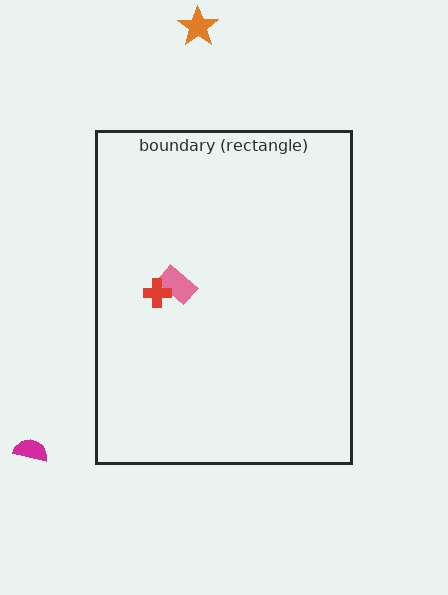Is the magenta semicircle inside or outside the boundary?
Outside.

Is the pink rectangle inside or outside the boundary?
Inside.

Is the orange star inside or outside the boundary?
Outside.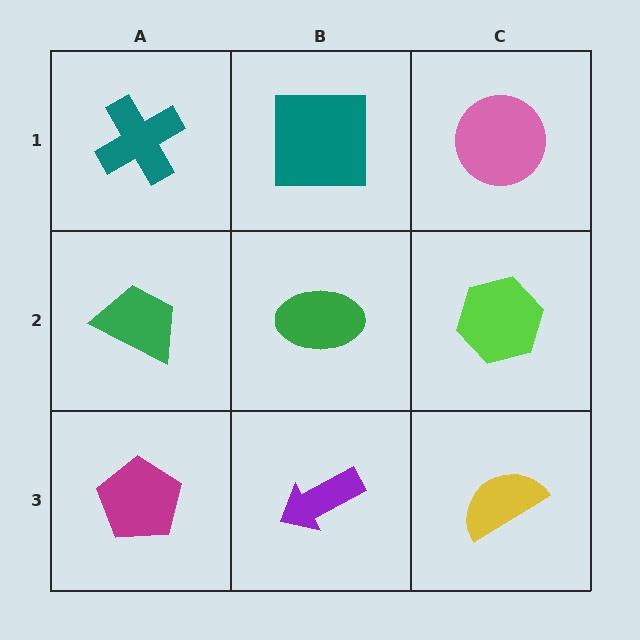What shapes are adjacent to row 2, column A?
A teal cross (row 1, column A), a magenta pentagon (row 3, column A), a green ellipse (row 2, column B).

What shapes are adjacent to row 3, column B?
A green ellipse (row 2, column B), a magenta pentagon (row 3, column A), a yellow semicircle (row 3, column C).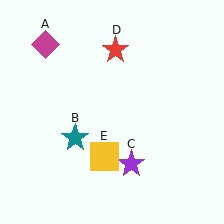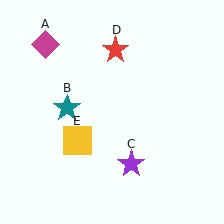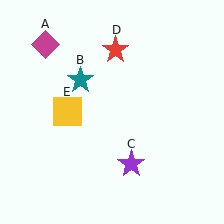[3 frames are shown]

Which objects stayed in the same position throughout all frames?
Magenta diamond (object A) and purple star (object C) and red star (object D) remained stationary.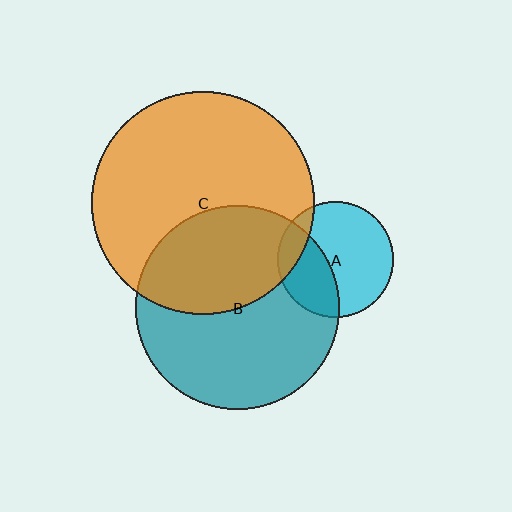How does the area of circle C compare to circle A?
Approximately 3.7 times.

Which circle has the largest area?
Circle C (orange).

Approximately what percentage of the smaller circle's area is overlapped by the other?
Approximately 40%.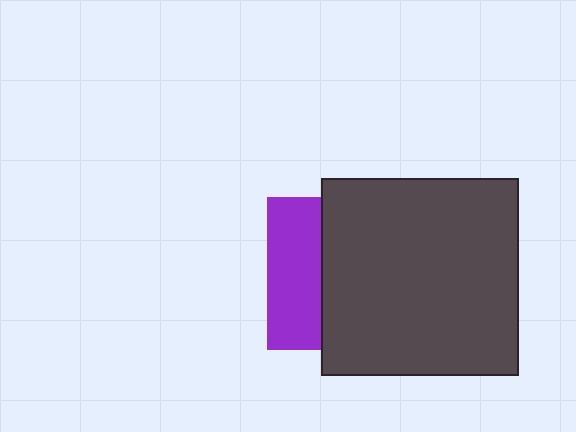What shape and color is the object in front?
The object in front is a dark gray square.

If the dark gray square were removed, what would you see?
You would see the complete purple square.